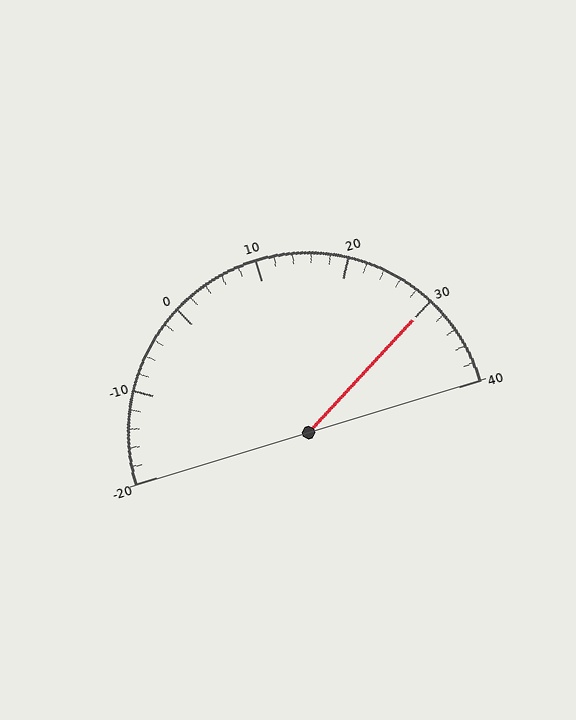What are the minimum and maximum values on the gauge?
The gauge ranges from -20 to 40.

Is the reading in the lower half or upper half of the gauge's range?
The reading is in the upper half of the range (-20 to 40).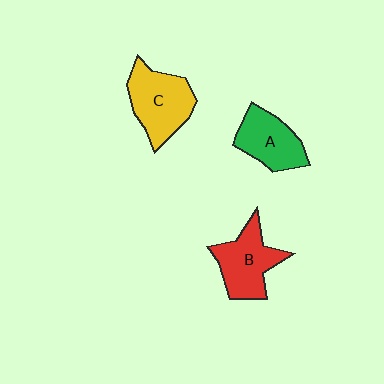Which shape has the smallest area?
Shape A (green).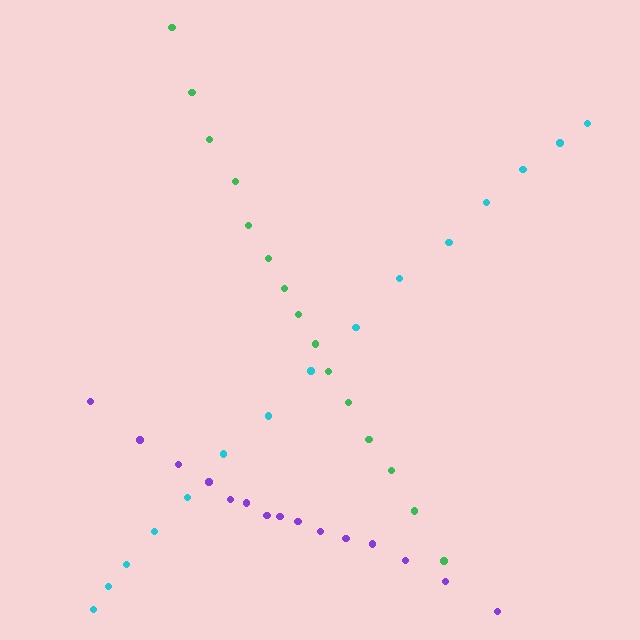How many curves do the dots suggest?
There are 3 distinct paths.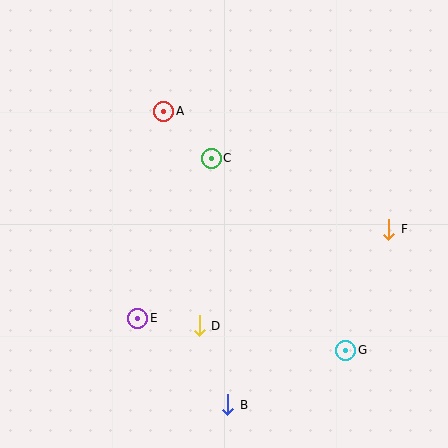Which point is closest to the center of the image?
Point C at (211, 158) is closest to the center.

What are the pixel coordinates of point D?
Point D is at (199, 326).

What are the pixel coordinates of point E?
Point E is at (138, 318).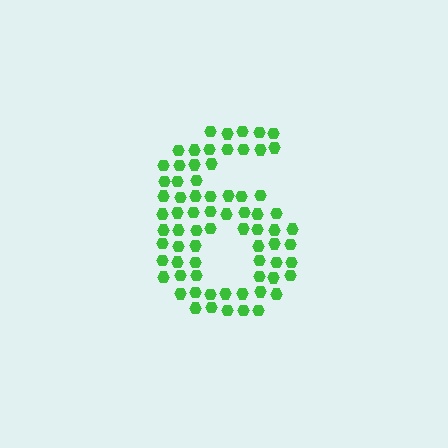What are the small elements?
The small elements are hexagons.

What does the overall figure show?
The overall figure shows the digit 6.